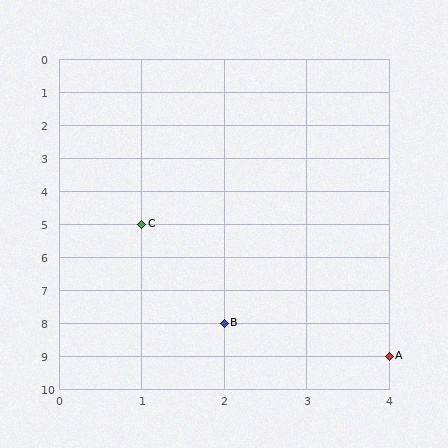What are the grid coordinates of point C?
Point C is at grid coordinates (1, 5).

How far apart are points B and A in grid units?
Points B and A are 2 columns and 1 row apart (about 2.2 grid units diagonally).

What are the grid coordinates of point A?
Point A is at grid coordinates (4, 9).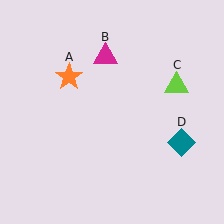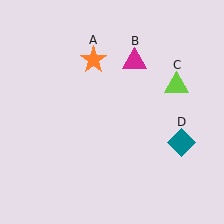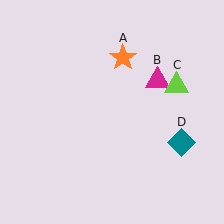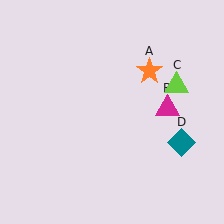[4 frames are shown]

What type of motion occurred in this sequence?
The orange star (object A), magenta triangle (object B) rotated clockwise around the center of the scene.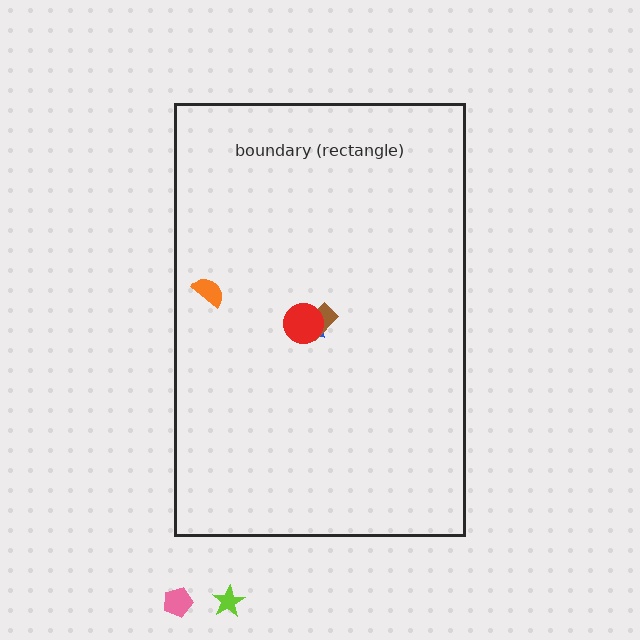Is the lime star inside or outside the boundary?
Outside.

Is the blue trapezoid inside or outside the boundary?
Inside.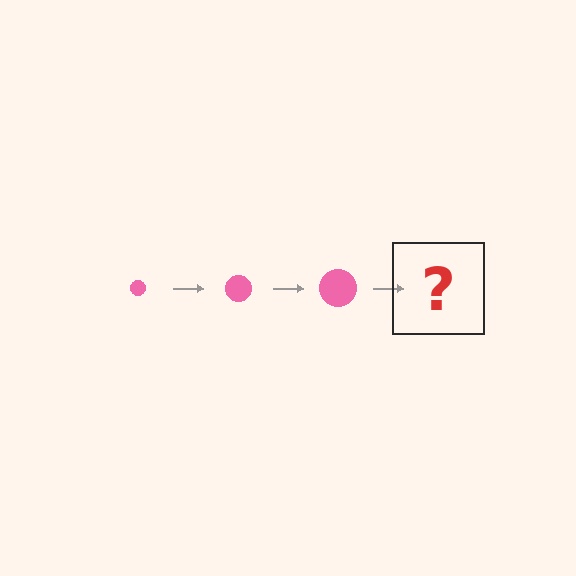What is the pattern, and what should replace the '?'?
The pattern is that the circle gets progressively larger each step. The '?' should be a pink circle, larger than the previous one.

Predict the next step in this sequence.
The next step is a pink circle, larger than the previous one.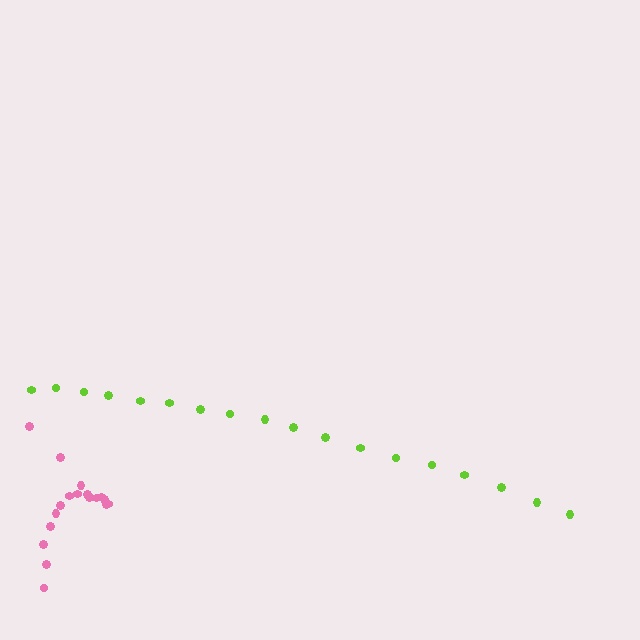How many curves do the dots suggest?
There are 2 distinct paths.